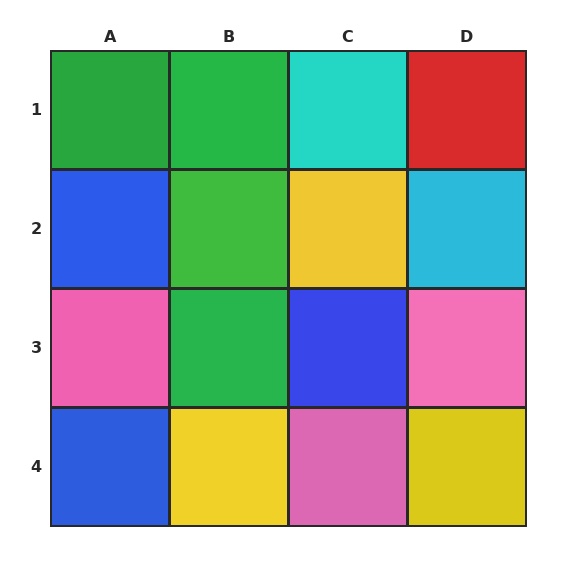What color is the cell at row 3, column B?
Green.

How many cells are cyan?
2 cells are cyan.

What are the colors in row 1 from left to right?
Green, green, cyan, red.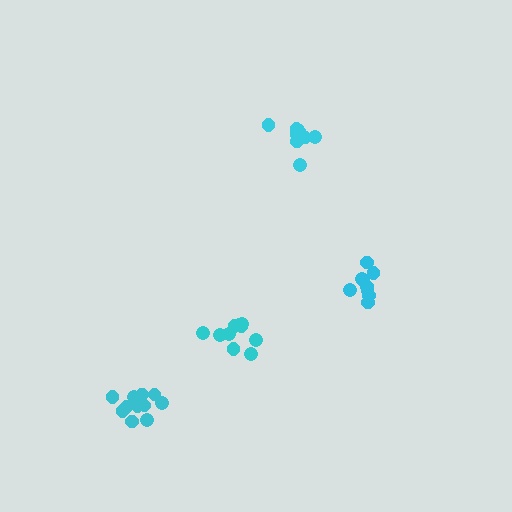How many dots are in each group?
Group 1: 10 dots, Group 2: 9 dots, Group 3: 9 dots, Group 4: 11 dots (39 total).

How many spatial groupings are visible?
There are 4 spatial groupings.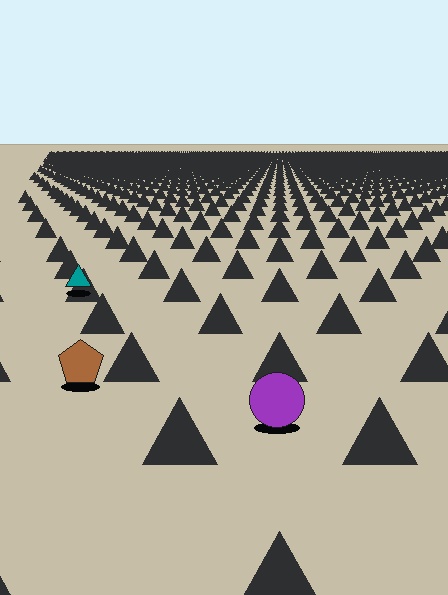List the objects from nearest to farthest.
From nearest to farthest: the purple circle, the brown pentagon, the teal triangle.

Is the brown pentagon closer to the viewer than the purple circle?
No. The purple circle is closer — you can tell from the texture gradient: the ground texture is coarser near it.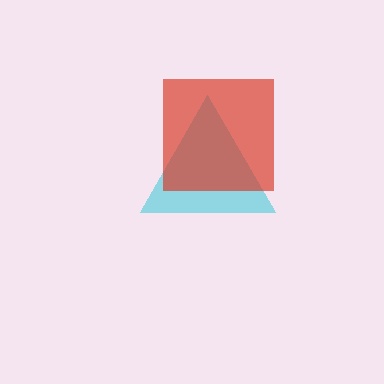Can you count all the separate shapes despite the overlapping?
Yes, there are 2 separate shapes.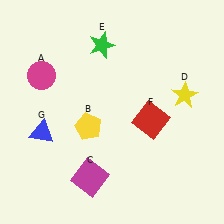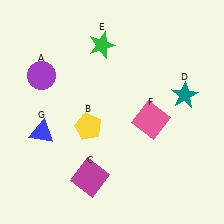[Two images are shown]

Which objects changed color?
A changed from magenta to purple. D changed from yellow to teal. F changed from red to pink.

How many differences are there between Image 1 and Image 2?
There are 3 differences between the two images.